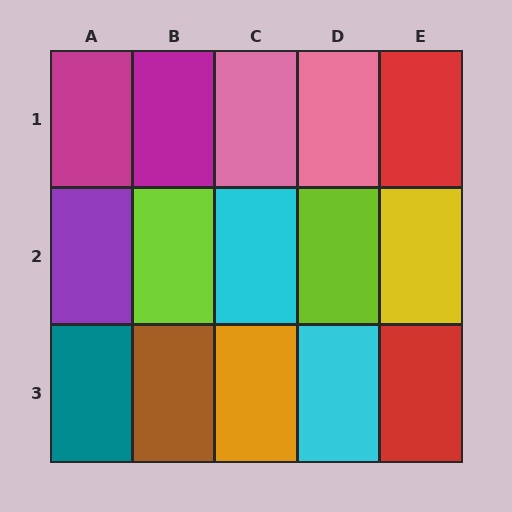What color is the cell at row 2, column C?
Cyan.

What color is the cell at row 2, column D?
Lime.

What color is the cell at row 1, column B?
Magenta.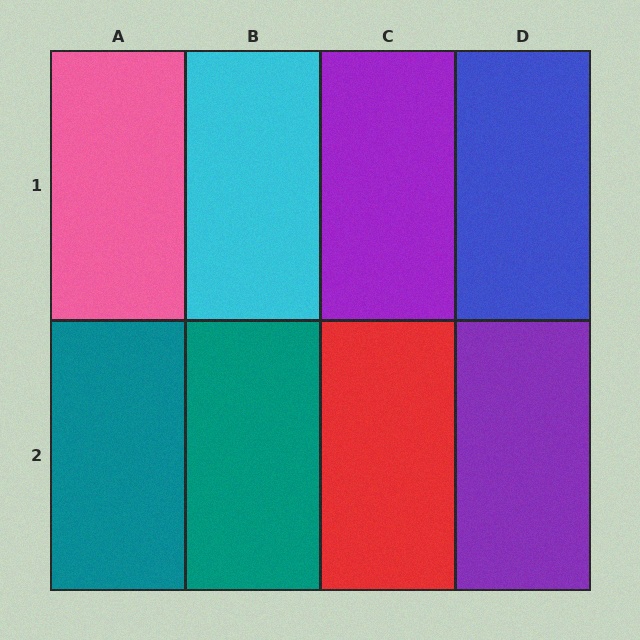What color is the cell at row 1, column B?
Cyan.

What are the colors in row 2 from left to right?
Teal, teal, red, purple.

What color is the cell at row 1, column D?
Blue.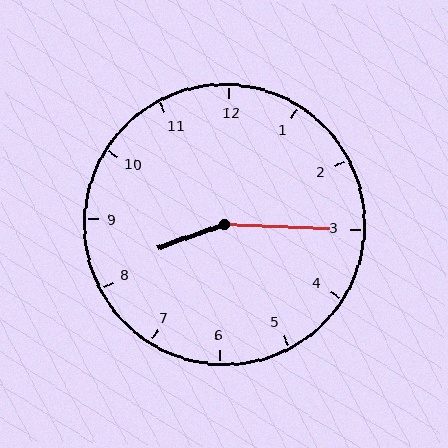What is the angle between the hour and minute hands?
Approximately 158 degrees.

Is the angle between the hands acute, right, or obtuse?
It is obtuse.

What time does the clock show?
8:15.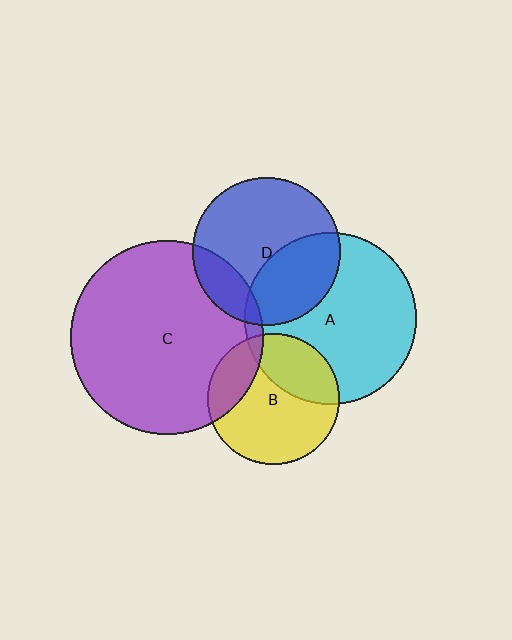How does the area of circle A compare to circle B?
Approximately 1.7 times.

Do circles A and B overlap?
Yes.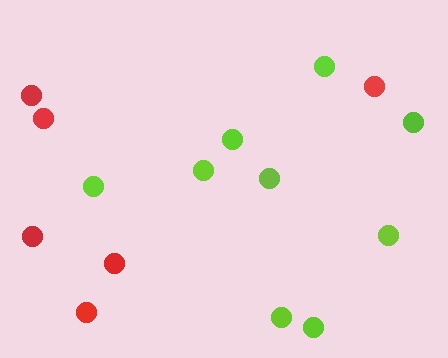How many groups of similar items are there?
There are 2 groups: one group of lime circles (9) and one group of red circles (6).